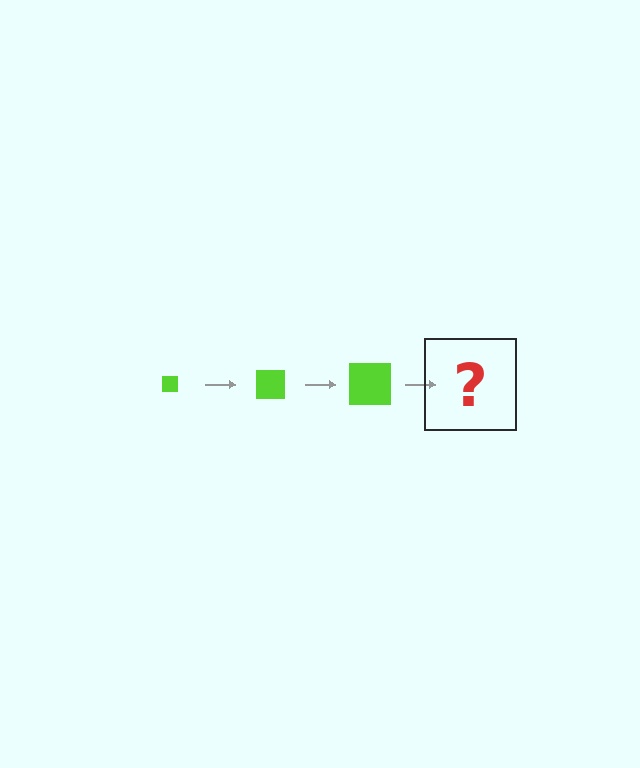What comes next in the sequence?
The next element should be a lime square, larger than the previous one.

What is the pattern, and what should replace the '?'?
The pattern is that the square gets progressively larger each step. The '?' should be a lime square, larger than the previous one.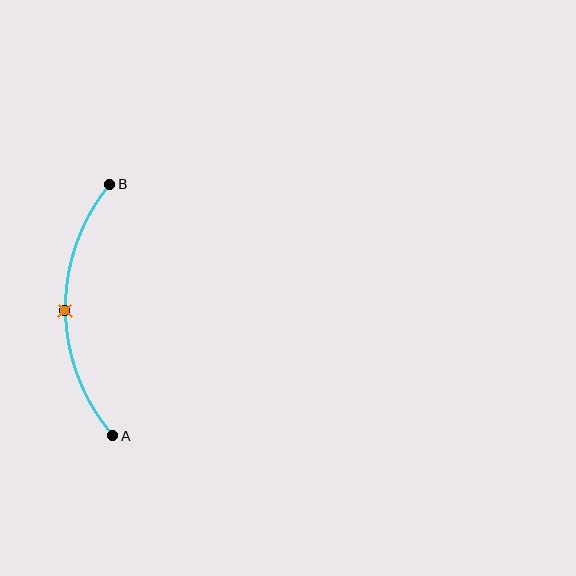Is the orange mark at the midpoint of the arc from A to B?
Yes. The orange mark lies on the arc at equal arc-length from both A and B — it is the arc midpoint.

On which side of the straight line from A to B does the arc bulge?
The arc bulges to the left of the straight line connecting A and B.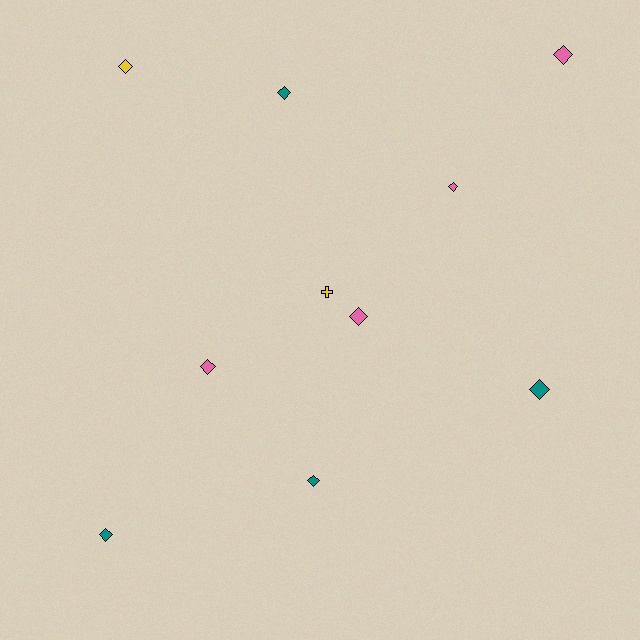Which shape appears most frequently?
Diamond, with 9 objects.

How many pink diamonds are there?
There are 4 pink diamonds.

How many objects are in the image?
There are 10 objects.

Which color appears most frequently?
Pink, with 4 objects.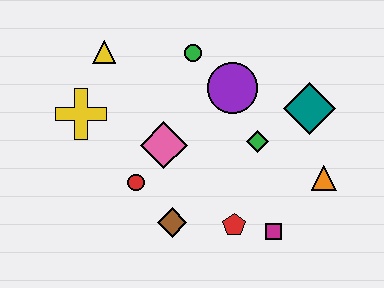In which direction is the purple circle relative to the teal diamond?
The purple circle is to the left of the teal diamond.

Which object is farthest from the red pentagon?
The yellow triangle is farthest from the red pentagon.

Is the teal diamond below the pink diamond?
No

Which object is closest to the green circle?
The purple circle is closest to the green circle.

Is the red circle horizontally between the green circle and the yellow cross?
Yes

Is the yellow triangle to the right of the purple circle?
No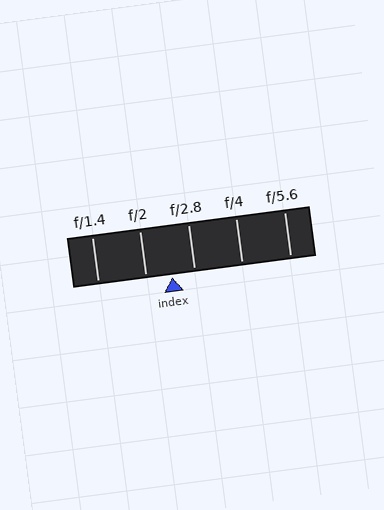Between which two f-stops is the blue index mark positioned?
The index mark is between f/2 and f/2.8.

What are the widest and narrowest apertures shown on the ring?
The widest aperture shown is f/1.4 and the narrowest is f/5.6.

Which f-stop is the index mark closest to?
The index mark is closest to f/2.8.